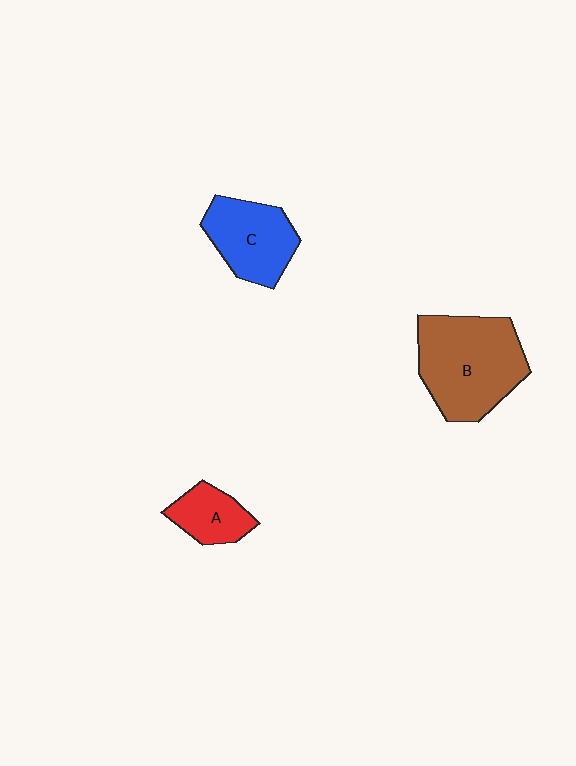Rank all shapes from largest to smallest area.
From largest to smallest: B (brown), C (blue), A (red).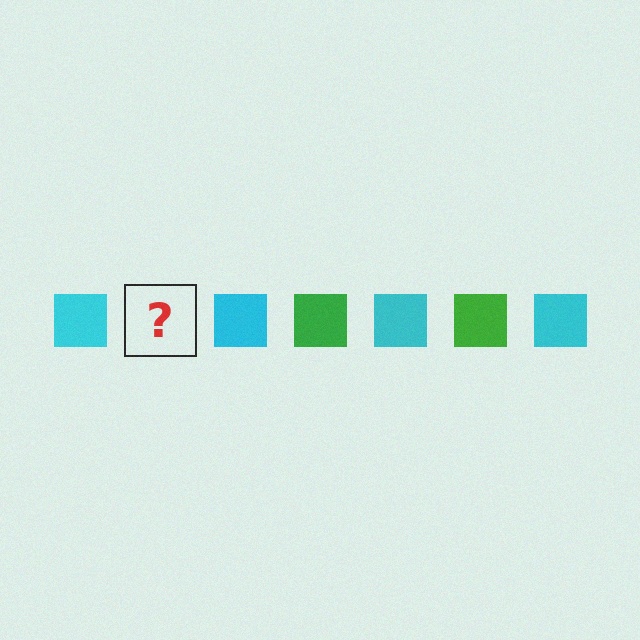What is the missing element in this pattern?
The missing element is a green square.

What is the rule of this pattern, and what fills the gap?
The rule is that the pattern cycles through cyan, green squares. The gap should be filled with a green square.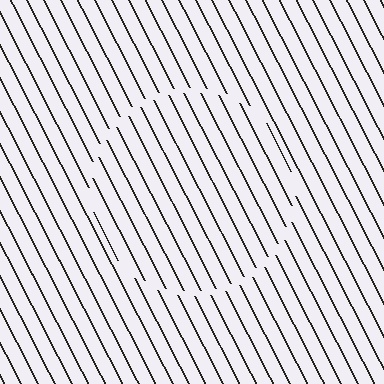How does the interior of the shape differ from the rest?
The interior of the shape contains the same grating, shifted by half a period — the contour is defined by the phase discontinuity where line-ends from the inner and outer gratings abut.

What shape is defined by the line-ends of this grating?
An illusory circle. The interior of the shape contains the same grating, shifted by half a period — the contour is defined by the phase discontinuity where line-ends from the inner and outer gratings abut.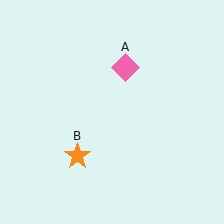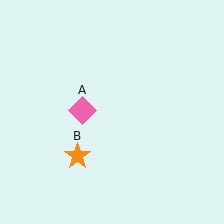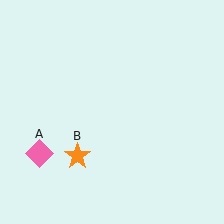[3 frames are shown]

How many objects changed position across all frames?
1 object changed position: pink diamond (object A).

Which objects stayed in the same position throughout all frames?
Orange star (object B) remained stationary.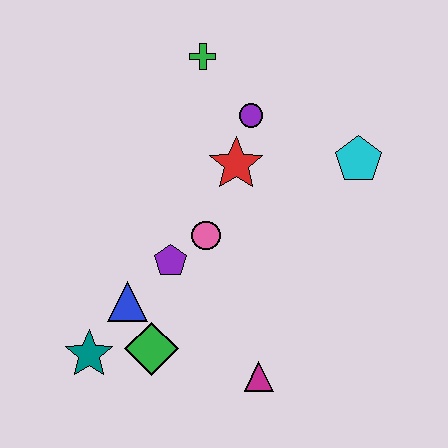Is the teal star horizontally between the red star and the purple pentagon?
No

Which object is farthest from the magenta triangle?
The green cross is farthest from the magenta triangle.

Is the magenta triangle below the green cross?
Yes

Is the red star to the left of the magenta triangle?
Yes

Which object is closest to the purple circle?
The red star is closest to the purple circle.